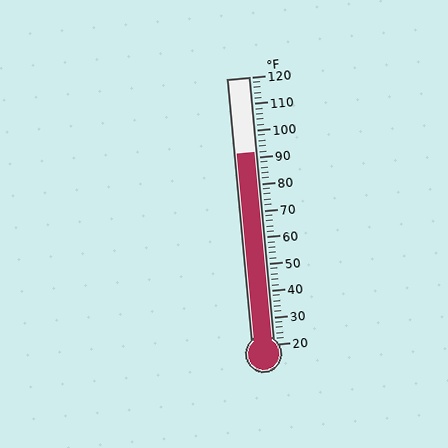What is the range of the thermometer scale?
The thermometer scale ranges from 20°F to 120°F.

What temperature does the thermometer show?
The thermometer shows approximately 92°F.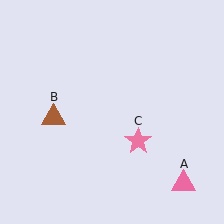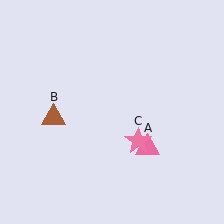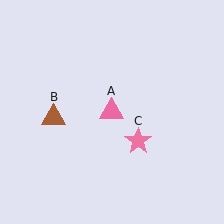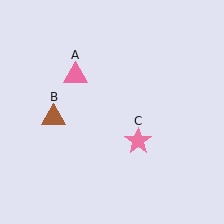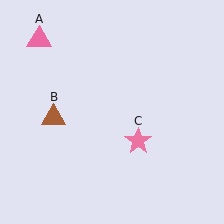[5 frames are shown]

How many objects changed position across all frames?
1 object changed position: pink triangle (object A).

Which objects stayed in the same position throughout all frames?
Brown triangle (object B) and pink star (object C) remained stationary.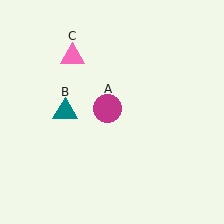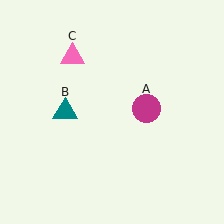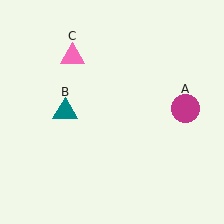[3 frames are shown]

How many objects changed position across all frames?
1 object changed position: magenta circle (object A).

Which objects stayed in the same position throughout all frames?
Teal triangle (object B) and pink triangle (object C) remained stationary.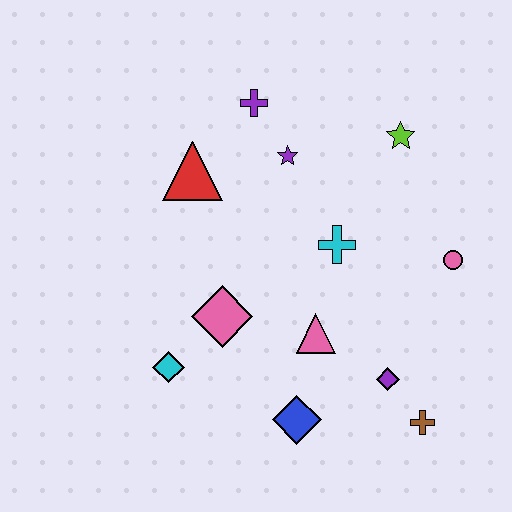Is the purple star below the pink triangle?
No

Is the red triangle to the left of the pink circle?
Yes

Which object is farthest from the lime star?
The cyan diamond is farthest from the lime star.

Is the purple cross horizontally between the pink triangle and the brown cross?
No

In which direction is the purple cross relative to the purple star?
The purple cross is above the purple star.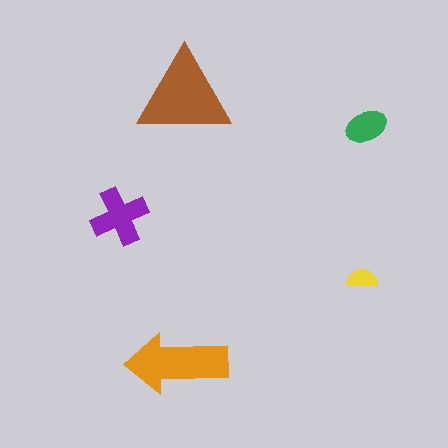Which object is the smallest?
The yellow semicircle.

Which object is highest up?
The brown triangle is topmost.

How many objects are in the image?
There are 5 objects in the image.